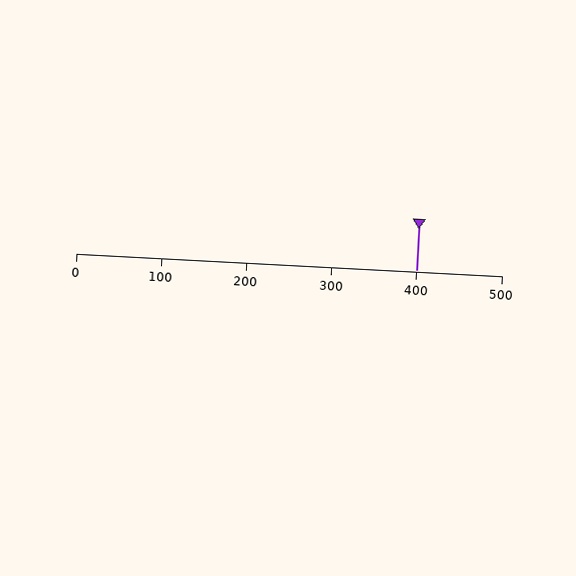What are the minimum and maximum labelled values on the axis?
The axis runs from 0 to 500.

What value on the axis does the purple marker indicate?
The marker indicates approximately 400.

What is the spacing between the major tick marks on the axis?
The major ticks are spaced 100 apart.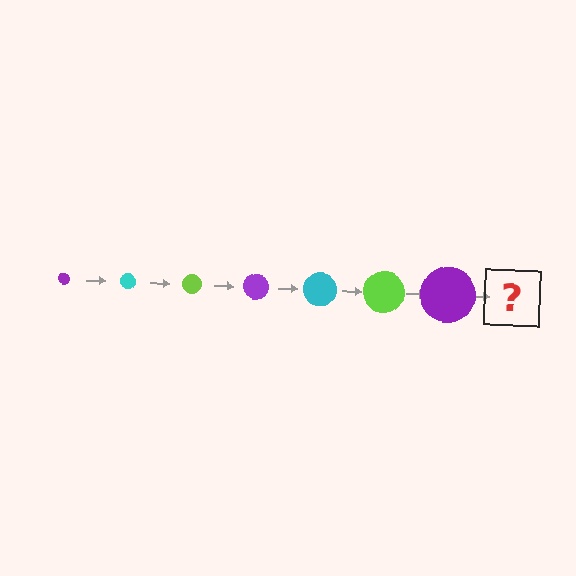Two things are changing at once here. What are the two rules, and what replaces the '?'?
The two rules are that the circle grows larger each step and the color cycles through purple, cyan, and lime. The '?' should be a cyan circle, larger than the previous one.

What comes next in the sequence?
The next element should be a cyan circle, larger than the previous one.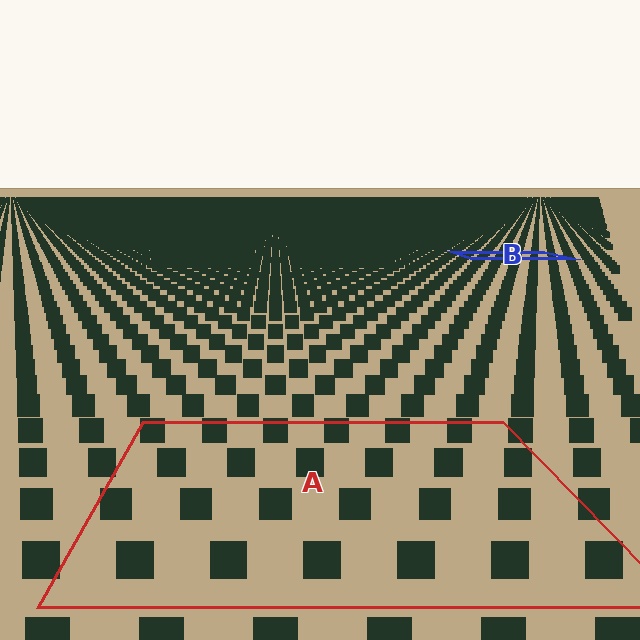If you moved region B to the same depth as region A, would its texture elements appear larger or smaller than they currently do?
They would appear larger. At a closer depth, the same texture elements are projected at a bigger on-screen size.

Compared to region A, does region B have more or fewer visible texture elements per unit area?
Region B has more texture elements per unit area — they are packed more densely because it is farther away.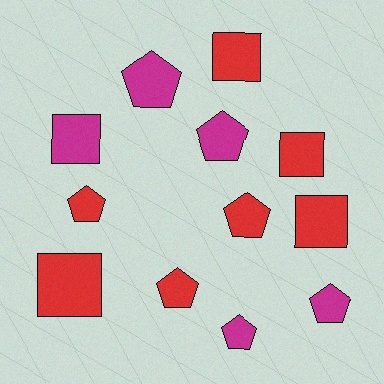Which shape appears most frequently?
Pentagon, with 7 objects.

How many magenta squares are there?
There is 1 magenta square.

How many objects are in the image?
There are 12 objects.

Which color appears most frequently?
Red, with 7 objects.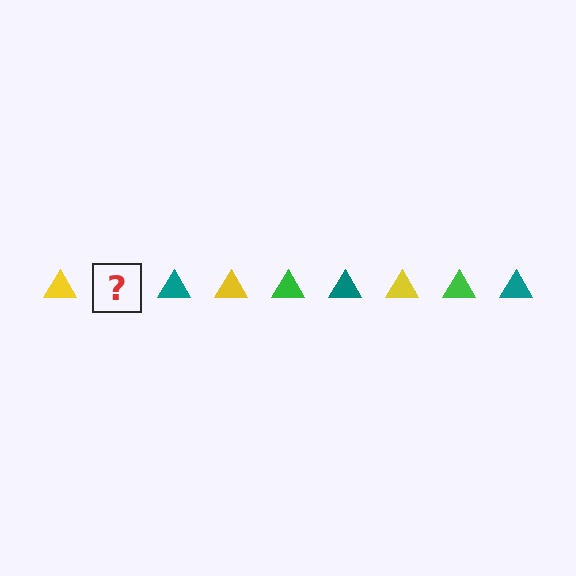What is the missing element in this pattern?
The missing element is a green triangle.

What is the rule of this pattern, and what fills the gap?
The rule is that the pattern cycles through yellow, green, teal triangles. The gap should be filled with a green triangle.